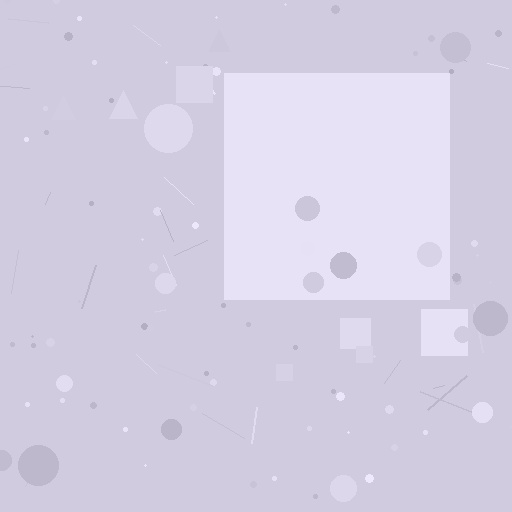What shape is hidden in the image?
A square is hidden in the image.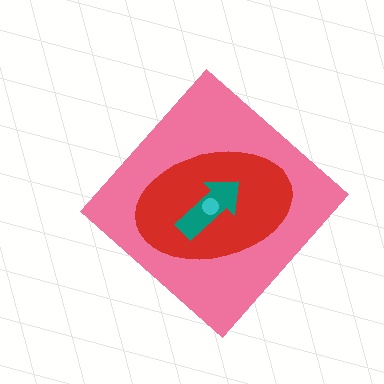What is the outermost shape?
The pink diamond.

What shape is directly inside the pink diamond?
The red ellipse.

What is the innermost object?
The cyan circle.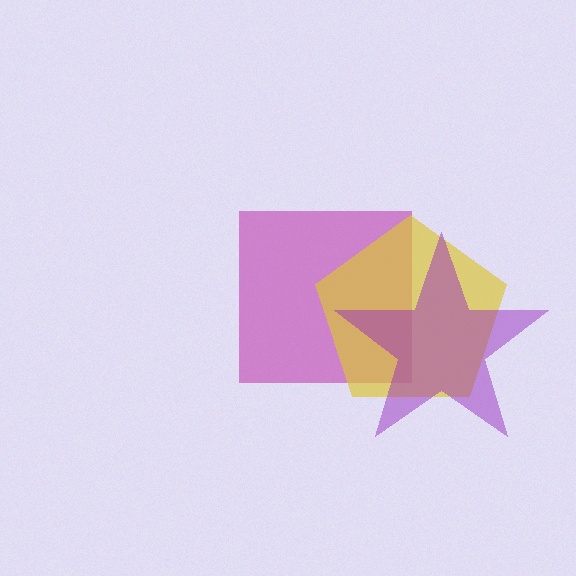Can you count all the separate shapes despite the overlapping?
Yes, there are 3 separate shapes.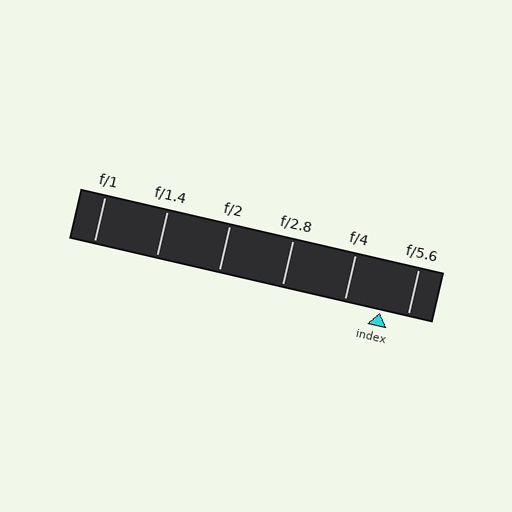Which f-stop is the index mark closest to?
The index mark is closest to f/5.6.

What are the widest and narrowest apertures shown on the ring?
The widest aperture shown is f/1 and the narrowest is f/5.6.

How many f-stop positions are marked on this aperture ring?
There are 6 f-stop positions marked.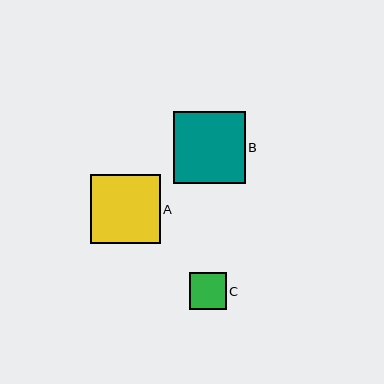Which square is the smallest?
Square C is the smallest with a size of approximately 37 pixels.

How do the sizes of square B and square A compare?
Square B and square A are approximately the same size.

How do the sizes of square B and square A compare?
Square B and square A are approximately the same size.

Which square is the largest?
Square B is the largest with a size of approximately 72 pixels.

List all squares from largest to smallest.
From largest to smallest: B, A, C.